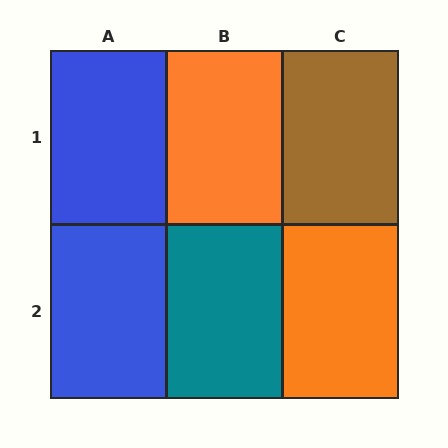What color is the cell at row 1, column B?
Orange.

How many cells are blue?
2 cells are blue.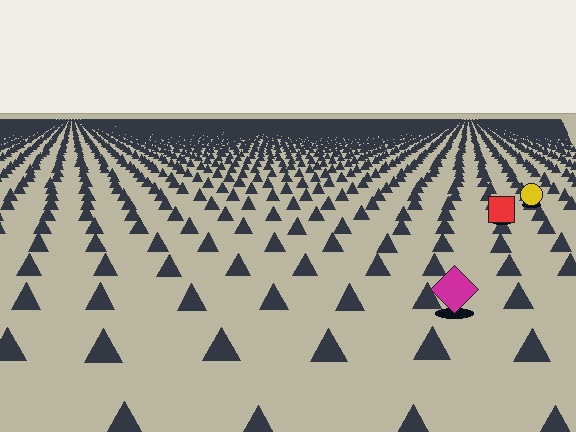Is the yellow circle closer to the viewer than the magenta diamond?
No. The magenta diamond is closer — you can tell from the texture gradient: the ground texture is coarser near it.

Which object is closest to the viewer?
The magenta diamond is closest. The texture marks near it are larger and more spread out.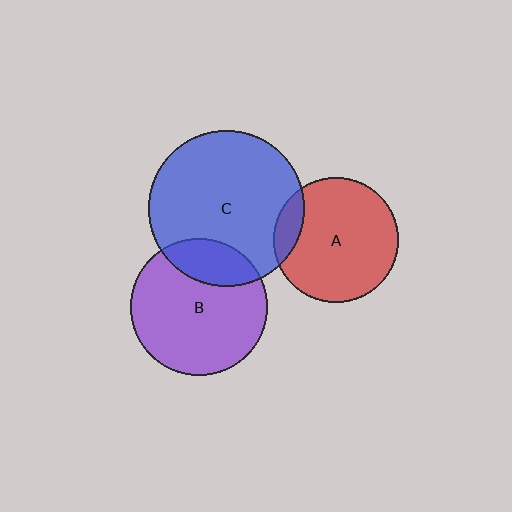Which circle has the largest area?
Circle C (blue).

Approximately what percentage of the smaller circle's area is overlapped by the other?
Approximately 20%.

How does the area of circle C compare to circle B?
Approximately 1.3 times.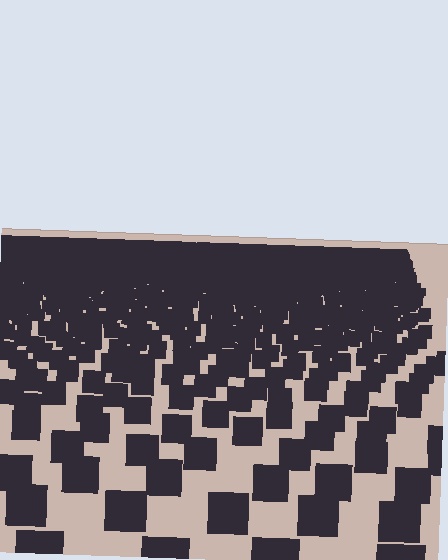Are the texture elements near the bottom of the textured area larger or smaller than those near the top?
Larger. Near the bottom, elements are closer to the viewer and appear at a bigger on-screen size.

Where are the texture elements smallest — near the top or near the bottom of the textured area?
Near the top.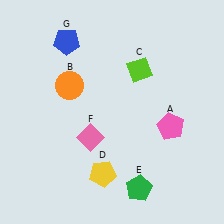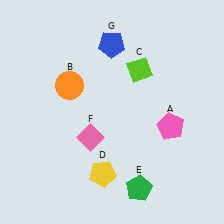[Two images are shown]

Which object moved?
The blue pentagon (G) moved right.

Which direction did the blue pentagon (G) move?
The blue pentagon (G) moved right.